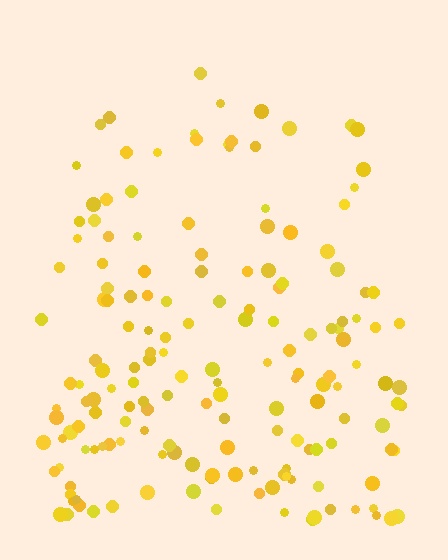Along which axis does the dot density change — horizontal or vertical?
Vertical.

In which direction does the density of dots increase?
From top to bottom, with the bottom side densest.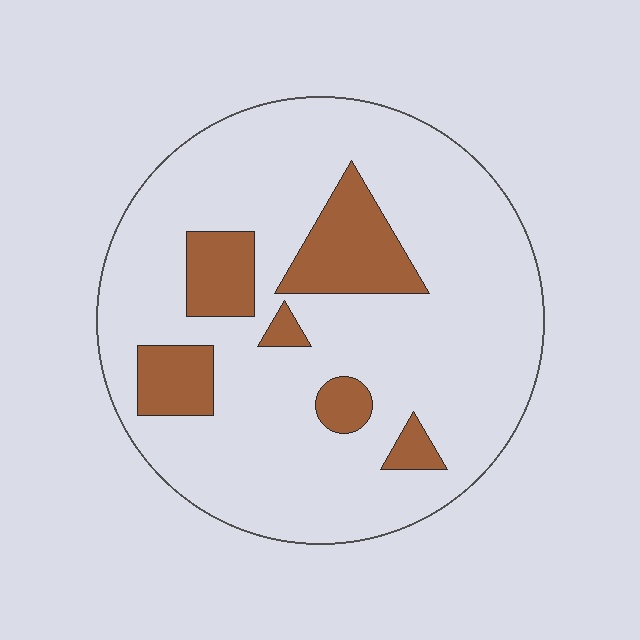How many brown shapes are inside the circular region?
6.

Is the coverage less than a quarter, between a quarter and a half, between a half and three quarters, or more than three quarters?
Less than a quarter.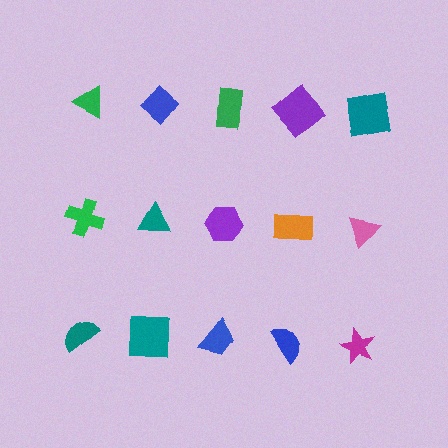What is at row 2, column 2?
A teal triangle.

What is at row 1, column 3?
A green rectangle.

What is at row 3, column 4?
A blue semicircle.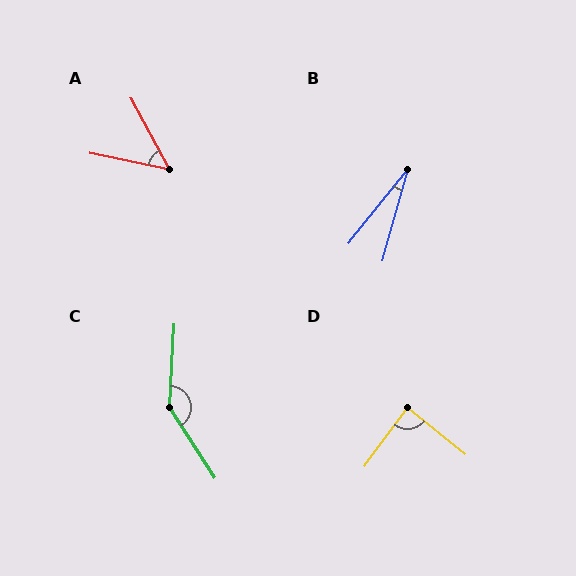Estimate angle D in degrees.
Approximately 87 degrees.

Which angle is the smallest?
B, at approximately 23 degrees.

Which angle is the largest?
C, at approximately 144 degrees.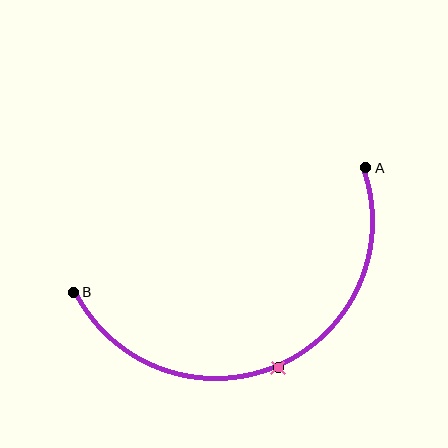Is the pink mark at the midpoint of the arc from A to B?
Yes. The pink mark lies on the arc at equal arc-length from both A and B — it is the arc midpoint.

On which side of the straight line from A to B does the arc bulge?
The arc bulges below the straight line connecting A and B.